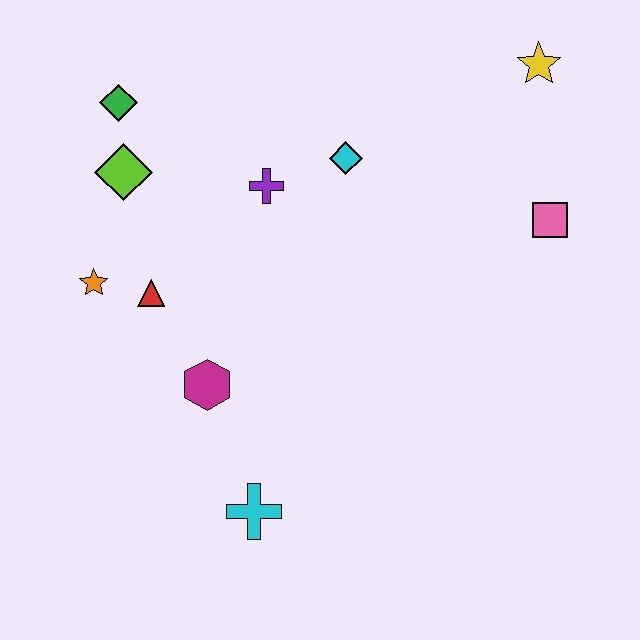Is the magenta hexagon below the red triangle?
Yes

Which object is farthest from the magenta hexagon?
The yellow star is farthest from the magenta hexagon.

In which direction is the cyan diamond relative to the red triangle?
The cyan diamond is to the right of the red triangle.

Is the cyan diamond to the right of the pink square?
No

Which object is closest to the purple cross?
The cyan diamond is closest to the purple cross.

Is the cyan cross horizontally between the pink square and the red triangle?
Yes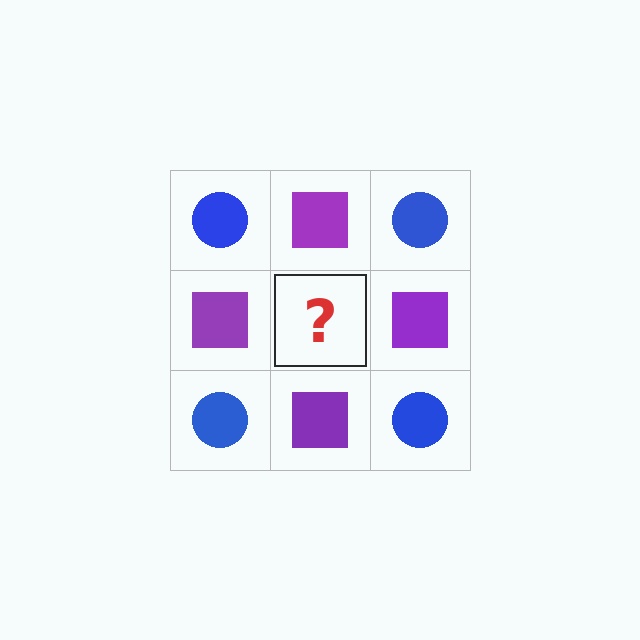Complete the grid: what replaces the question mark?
The question mark should be replaced with a blue circle.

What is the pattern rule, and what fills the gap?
The rule is that it alternates blue circle and purple square in a checkerboard pattern. The gap should be filled with a blue circle.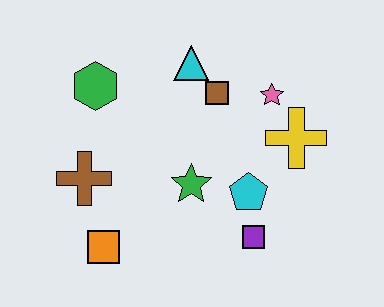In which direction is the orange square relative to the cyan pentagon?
The orange square is to the left of the cyan pentagon.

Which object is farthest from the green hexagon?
The purple square is farthest from the green hexagon.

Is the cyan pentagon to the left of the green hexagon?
No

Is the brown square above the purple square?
Yes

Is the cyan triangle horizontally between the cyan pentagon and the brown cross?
Yes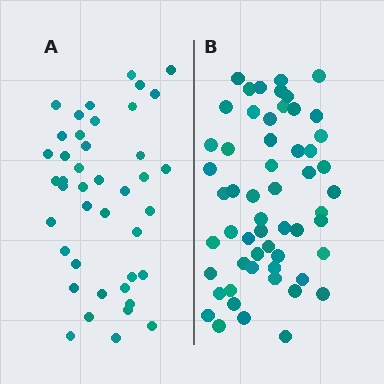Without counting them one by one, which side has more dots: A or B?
Region B (the right region) has more dots.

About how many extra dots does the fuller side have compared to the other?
Region B has approximately 15 more dots than region A.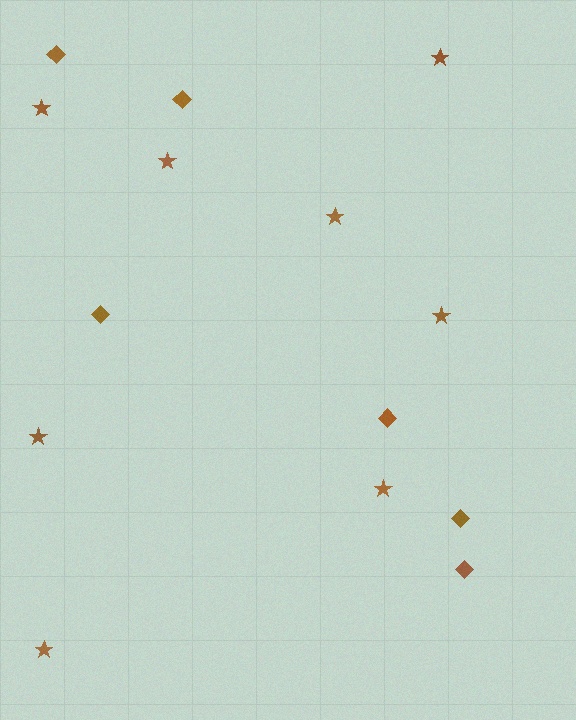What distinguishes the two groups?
There are 2 groups: one group of stars (8) and one group of diamonds (6).